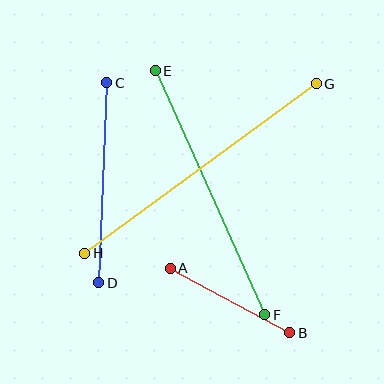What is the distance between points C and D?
The distance is approximately 200 pixels.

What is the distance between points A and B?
The distance is approximately 135 pixels.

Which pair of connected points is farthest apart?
Points G and H are farthest apart.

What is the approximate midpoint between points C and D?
The midpoint is at approximately (103, 183) pixels.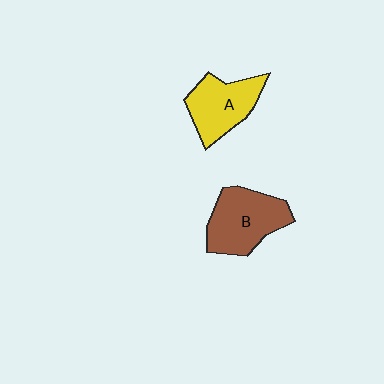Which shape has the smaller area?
Shape A (yellow).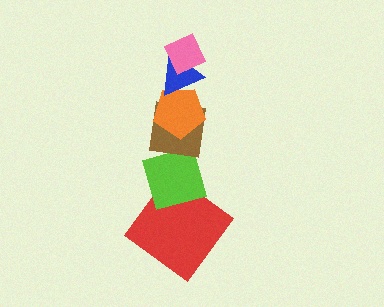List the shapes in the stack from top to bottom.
From top to bottom: the pink diamond, the blue triangle, the orange pentagon, the brown square, the lime diamond, the red diamond.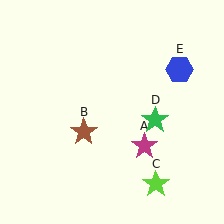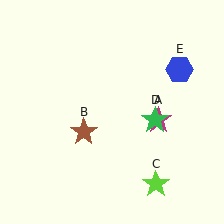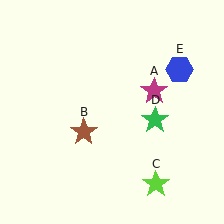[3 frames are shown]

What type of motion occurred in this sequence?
The magenta star (object A) rotated counterclockwise around the center of the scene.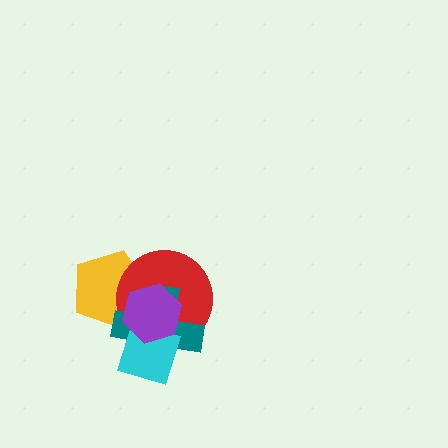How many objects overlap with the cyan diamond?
3 objects overlap with the cyan diamond.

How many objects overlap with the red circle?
4 objects overlap with the red circle.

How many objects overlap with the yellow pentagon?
3 objects overlap with the yellow pentagon.